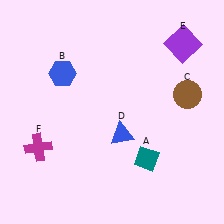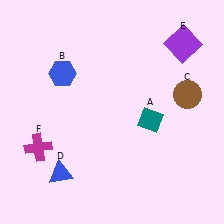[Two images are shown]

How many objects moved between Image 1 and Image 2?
2 objects moved between the two images.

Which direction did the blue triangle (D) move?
The blue triangle (D) moved left.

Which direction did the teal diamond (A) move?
The teal diamond (A) moved up.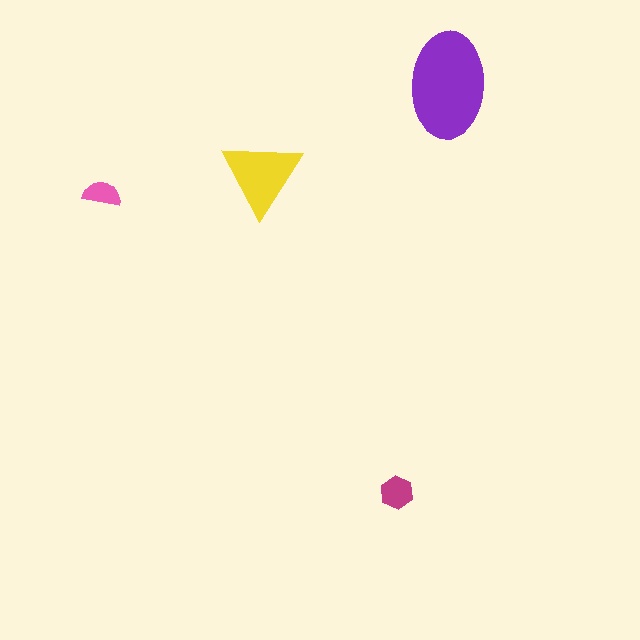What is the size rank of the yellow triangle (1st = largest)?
2nd.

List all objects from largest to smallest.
The purple ellipse, the yellow triangle, the magenta hexagon, the pink semicircle.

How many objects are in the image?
There are 4 objects in the image.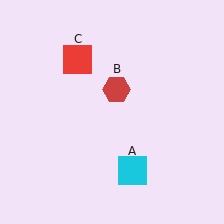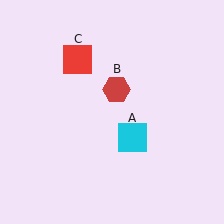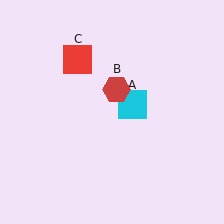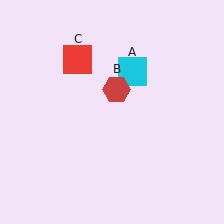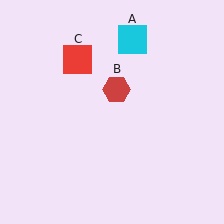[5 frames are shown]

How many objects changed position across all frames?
1 object changed position: cyan square (object A).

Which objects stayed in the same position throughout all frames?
Red hexagon (object B) and red square (object C) remained stationary.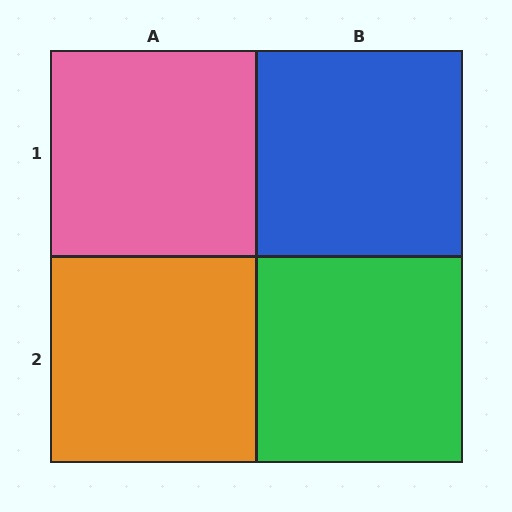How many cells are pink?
1 cell is pink.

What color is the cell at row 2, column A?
Orange.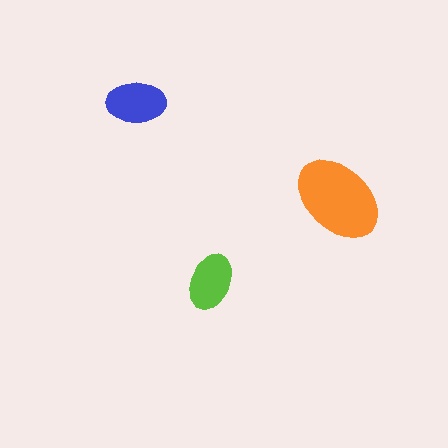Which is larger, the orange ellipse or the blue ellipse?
The orange one.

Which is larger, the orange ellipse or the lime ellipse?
The orange one.